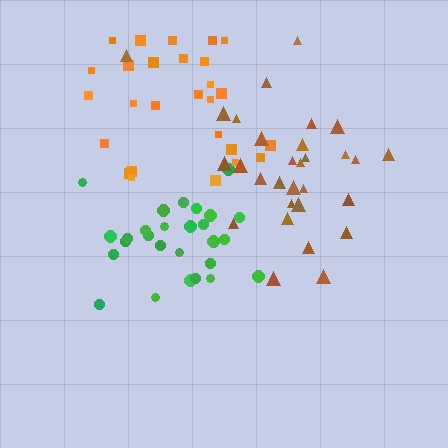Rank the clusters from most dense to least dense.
green, orange, brown.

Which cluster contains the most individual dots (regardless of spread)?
Brown (30).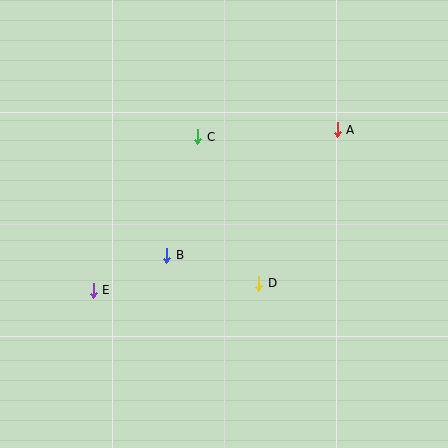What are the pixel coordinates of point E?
Point E is at (93, 290).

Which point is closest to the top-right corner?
Point A is closest to the top-right corner.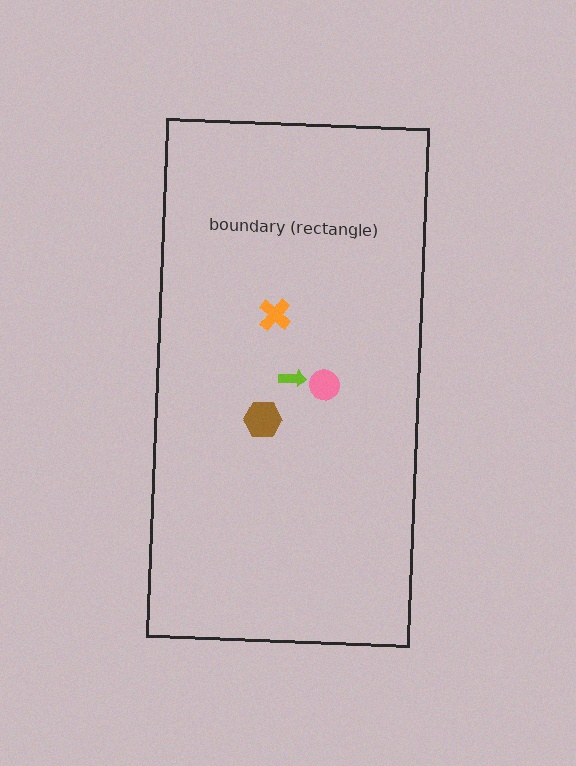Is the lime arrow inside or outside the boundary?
Inside.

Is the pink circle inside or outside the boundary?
Inside.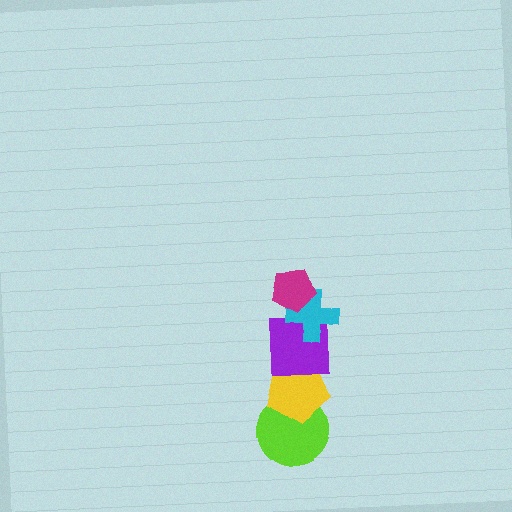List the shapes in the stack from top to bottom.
From top to bottom: the magenta pentagon, the cyan cross, the purple square, the yellow pentagon, the lime circle.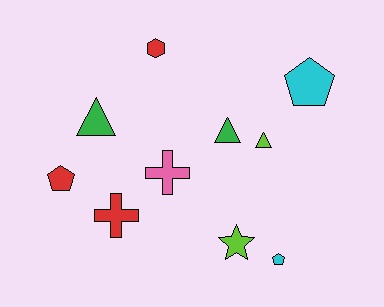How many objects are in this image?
There are 10 objects.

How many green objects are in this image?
There are 2 green objects.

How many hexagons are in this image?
There is 1 hexagon.